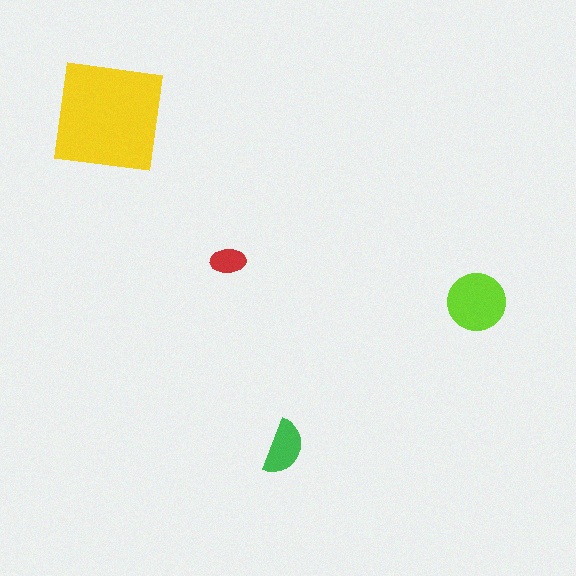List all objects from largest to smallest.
The yellow square, the lime circle, the green semicircle, the red ellipse.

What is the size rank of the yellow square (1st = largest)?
1st.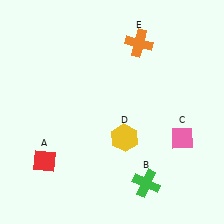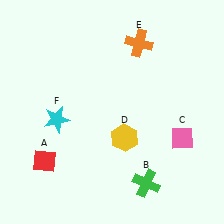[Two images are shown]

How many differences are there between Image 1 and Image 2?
There is 1 difference between the two images.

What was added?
A cyan star (F) was added in Image 2.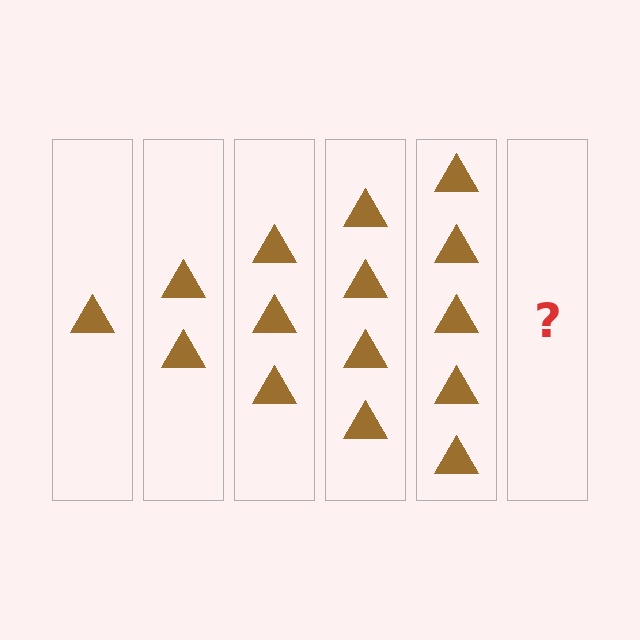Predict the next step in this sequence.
The next step is 6 triangles.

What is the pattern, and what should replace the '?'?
The pattern is that each step adds one more triangle. The '?' should be 6 triangles.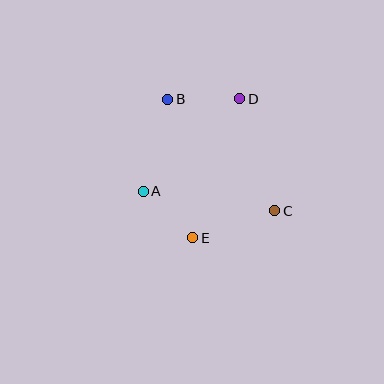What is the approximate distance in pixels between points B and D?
The distance between B and D is approximately 72 pixels.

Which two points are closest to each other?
Points A and E are closest to each other.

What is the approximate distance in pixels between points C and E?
The distance between C and E is approximately 87 pixels.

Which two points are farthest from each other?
Points B and C are farthest from each other.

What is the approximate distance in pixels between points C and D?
The distance between C and D is approximately 117 pixels.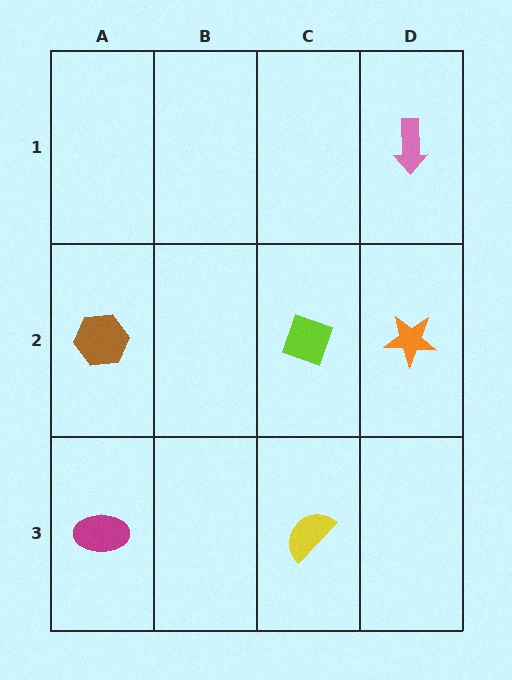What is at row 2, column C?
A lime diamond.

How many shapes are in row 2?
3 shapes.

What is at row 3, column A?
A magenta ellipse.